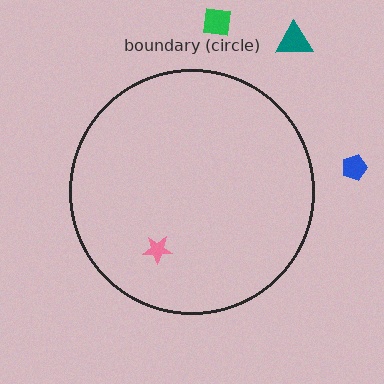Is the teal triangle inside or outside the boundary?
Outside.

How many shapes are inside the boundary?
1 inside, 3 outside.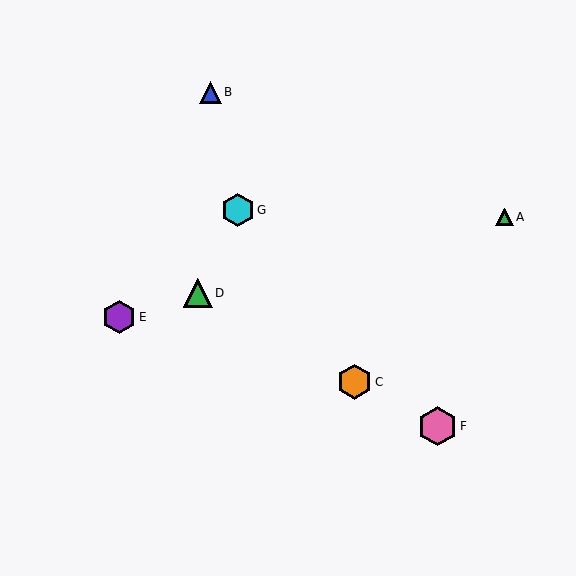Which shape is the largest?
The pink hexagon (labeled F) is the largest.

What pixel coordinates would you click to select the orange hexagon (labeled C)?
Click at (354, 382) to select the orange hexagon C.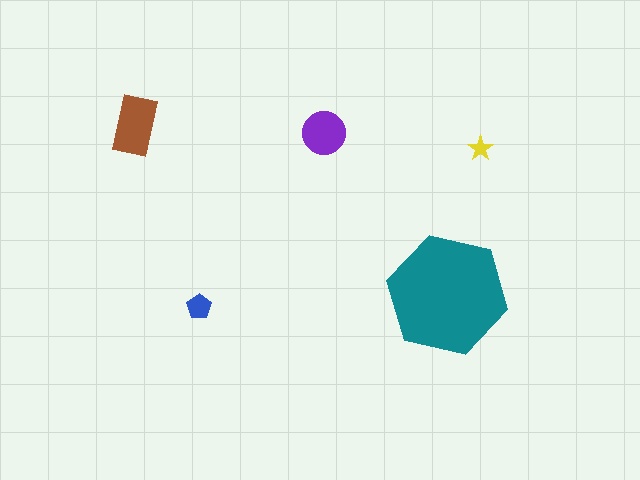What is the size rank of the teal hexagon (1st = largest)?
1st.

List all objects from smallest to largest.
The yellow star, the blue pentagon, the purple circle, the brown rectangle, the teal hexagon.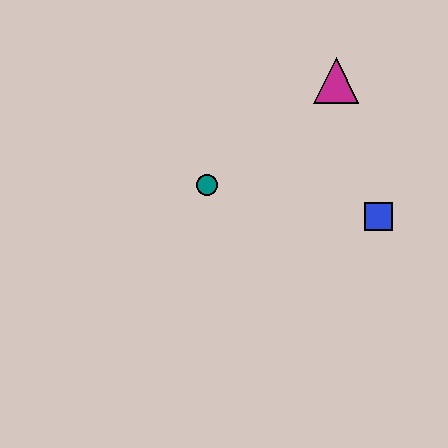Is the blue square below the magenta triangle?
Yes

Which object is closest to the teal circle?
The magenta triangle is closest to the teal circle.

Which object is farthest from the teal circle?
The blue square is farthest from the teal circle.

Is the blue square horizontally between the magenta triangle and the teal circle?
No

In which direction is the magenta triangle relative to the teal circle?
The magenta triangle is to the right of the teal circle.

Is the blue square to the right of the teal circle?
Yes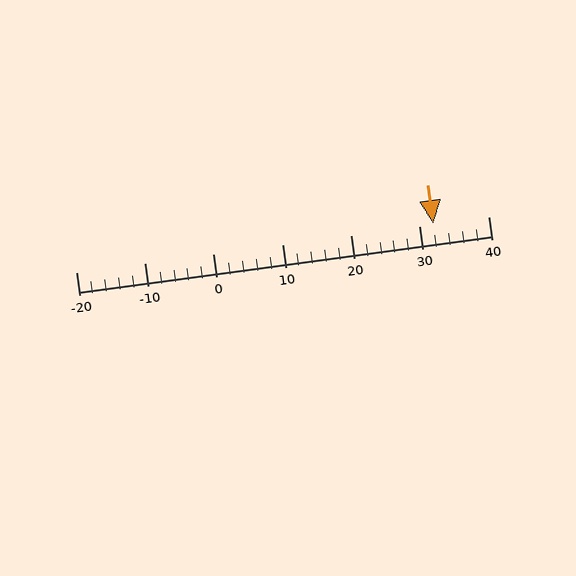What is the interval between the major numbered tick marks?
The major tick marks are spaced 10 units apart.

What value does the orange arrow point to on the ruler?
The orange arrow points to approximately 32.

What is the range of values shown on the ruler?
The ruler shows values from -20 to 40.